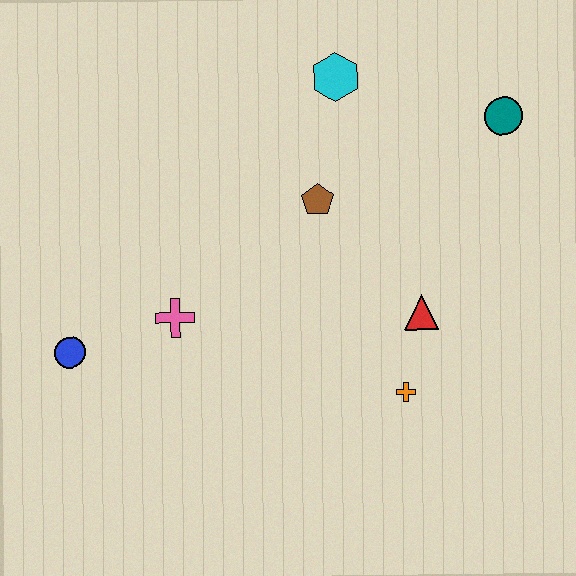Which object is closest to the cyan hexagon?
The brown pentagon is closest to the cyan hexagon.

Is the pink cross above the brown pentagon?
No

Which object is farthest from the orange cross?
The blue circle is farthest from the orange cross.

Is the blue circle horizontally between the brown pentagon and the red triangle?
No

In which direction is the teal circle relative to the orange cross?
The teal circle is above the orange cross.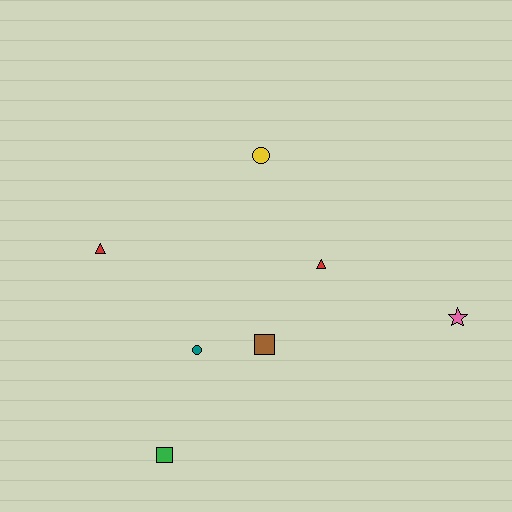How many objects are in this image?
There are 7 objects.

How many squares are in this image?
There are 2 squares.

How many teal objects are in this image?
There is 1 teal object.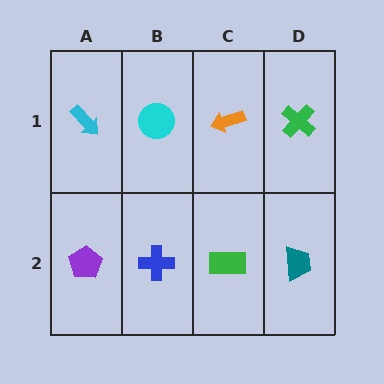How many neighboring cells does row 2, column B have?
3.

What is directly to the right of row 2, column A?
A blue cross.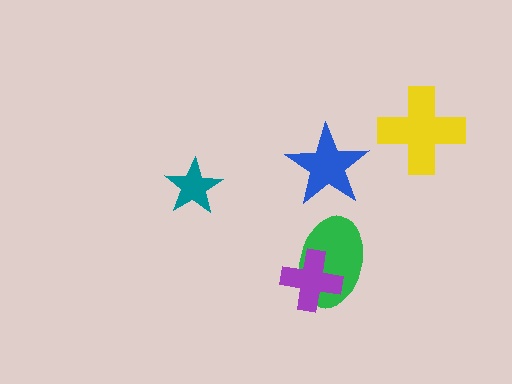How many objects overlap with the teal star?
0 objects overlap with the teal star.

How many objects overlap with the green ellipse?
1 object overlaps with the green ellipse.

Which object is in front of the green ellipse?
The purple cross is in front of the green ellipse.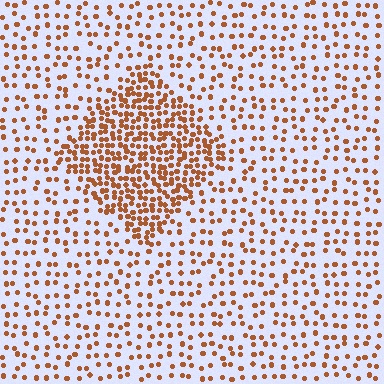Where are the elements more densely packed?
The elements are more densely packed inside the diamond boundary.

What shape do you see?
I see a diamond.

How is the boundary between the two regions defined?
The boundary is defined by a change in element density (approximately 2.5x ratio). All elements are the same color, size, and shape.